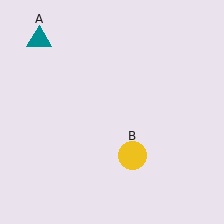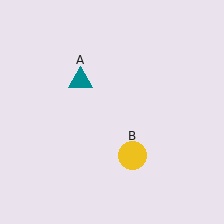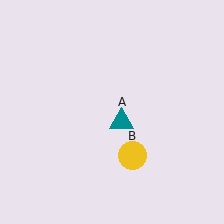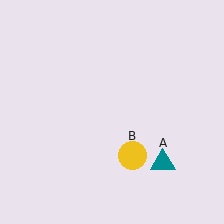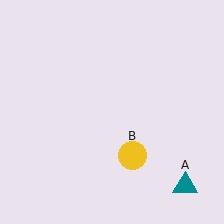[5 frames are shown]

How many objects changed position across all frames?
1 object changed position: teal triangle (object A).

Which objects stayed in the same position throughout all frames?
Yellow circle (object B) remained stationary.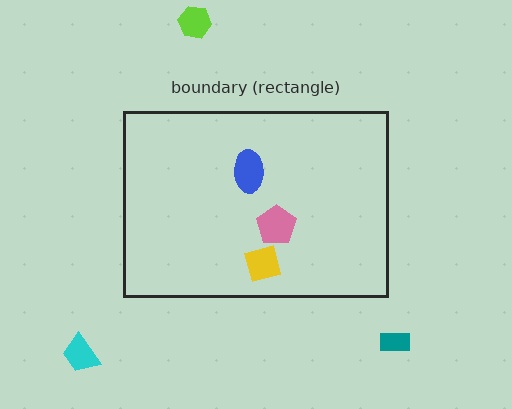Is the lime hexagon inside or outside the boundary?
Outside.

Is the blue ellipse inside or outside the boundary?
Inside.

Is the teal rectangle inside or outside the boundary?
Outside.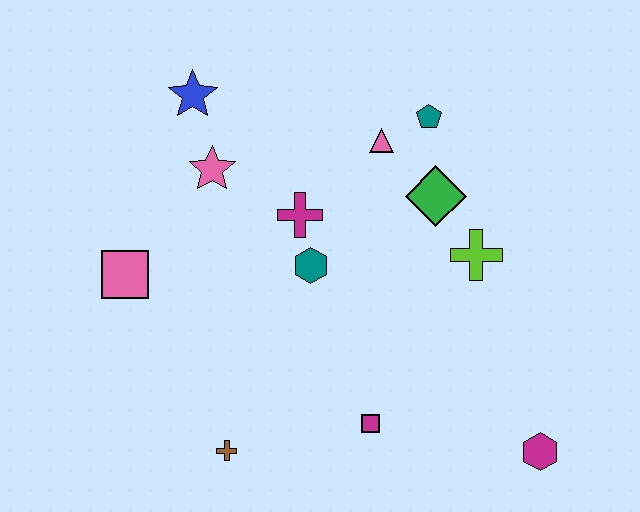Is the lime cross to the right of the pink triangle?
Yes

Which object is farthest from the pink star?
The magenta hexagon is farthest from the pink star.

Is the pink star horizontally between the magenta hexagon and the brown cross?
No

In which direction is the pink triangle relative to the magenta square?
The pink triangle is above the magenta square.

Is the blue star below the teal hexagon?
No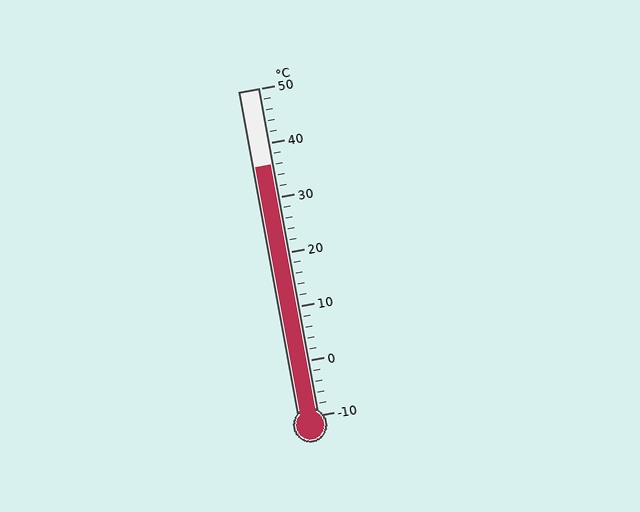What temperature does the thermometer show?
The thermometer shows approximately 36°C.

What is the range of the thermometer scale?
The thermometer scale ranges from -10°C to 50°C.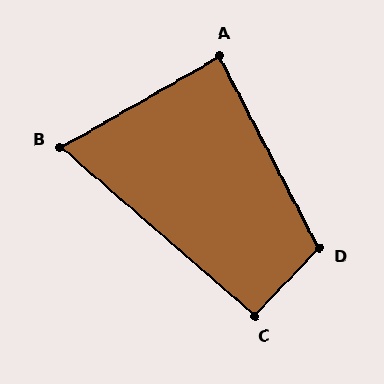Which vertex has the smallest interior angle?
B, at approximately 71 degrees.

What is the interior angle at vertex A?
Approximately 88 degrees (approximately right).